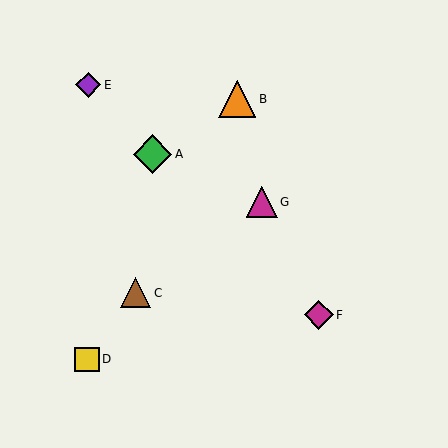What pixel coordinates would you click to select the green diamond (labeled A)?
Click at (153, 154) to select the green diamond A.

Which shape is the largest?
The green diamond (labeled A) is the largest.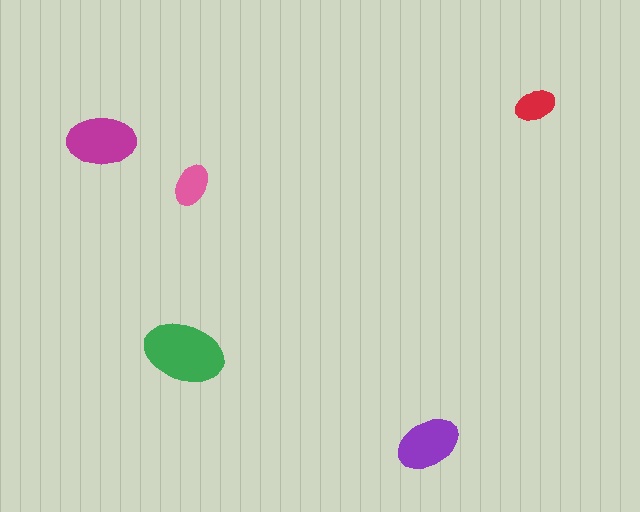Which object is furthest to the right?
The red ellipse is rightmost.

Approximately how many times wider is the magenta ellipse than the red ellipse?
About 1.5 times wider.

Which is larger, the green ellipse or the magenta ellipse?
The green one.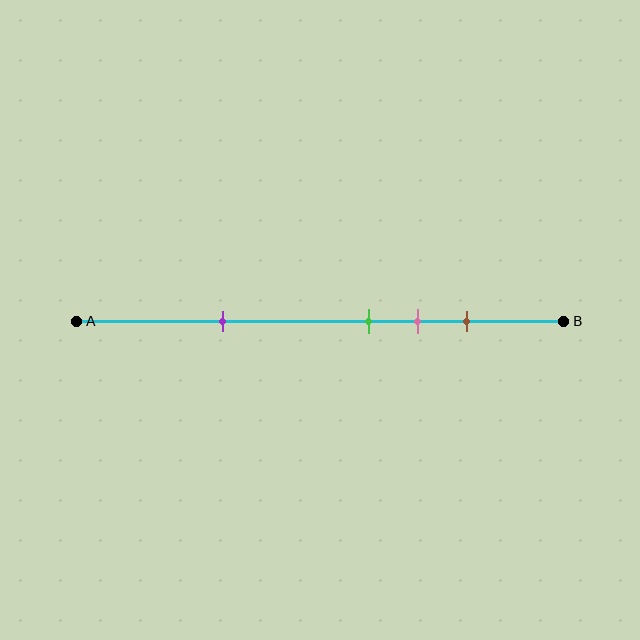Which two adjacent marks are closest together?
The green and pink marks are the closest adjacent pair.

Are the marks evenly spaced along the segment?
No, the marks are not evenly spaced.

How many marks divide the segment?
There are 4 marks dividing the segment.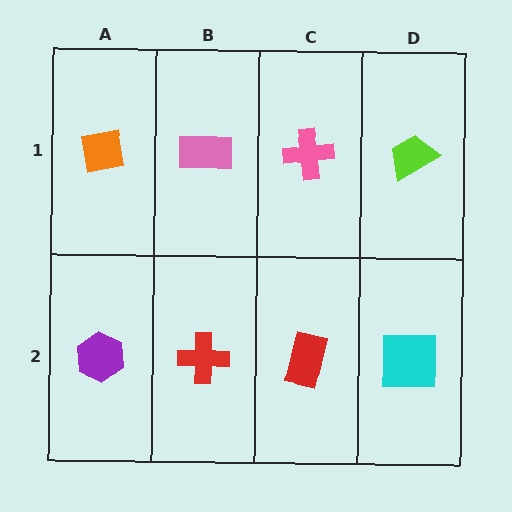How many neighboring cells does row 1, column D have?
2.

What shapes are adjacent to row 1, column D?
A cyan square (row 2, column D), a pink cross (row 1, column C).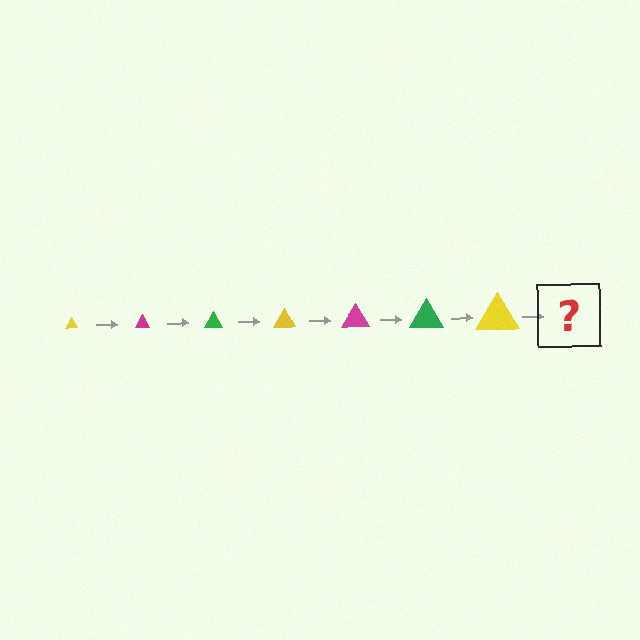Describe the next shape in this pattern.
It should be a magenta triangle, larger than the previous one.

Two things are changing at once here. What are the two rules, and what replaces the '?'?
The two rules are that the triangle grows larger each step and the color cycles through yellow, magenta, and green. The '?' should be a magenta triangle, larger than the previous one.